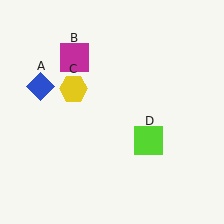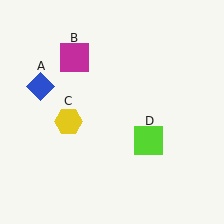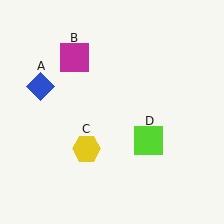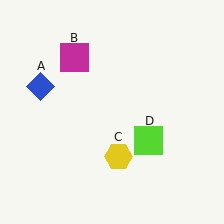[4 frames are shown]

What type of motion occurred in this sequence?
The yellow hexagon (object C) rotated counterclockwise around the center of the scene.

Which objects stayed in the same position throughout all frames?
Blue diamond (object A) and magenta square (object B) and lime square (object D) remained stationary.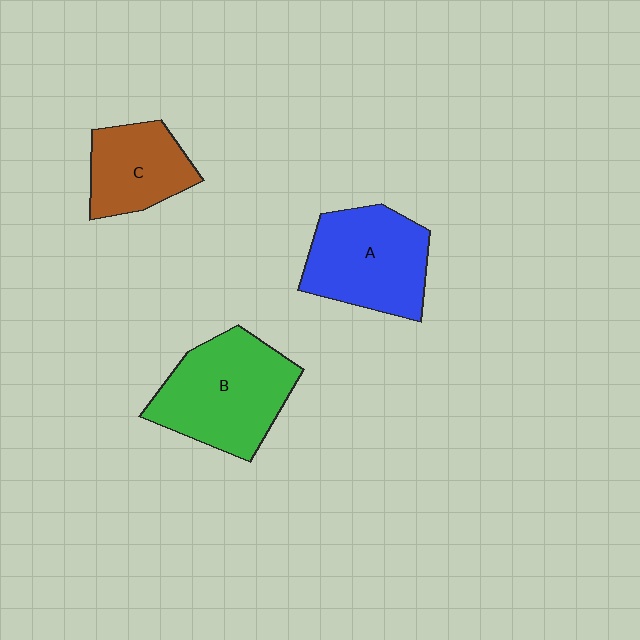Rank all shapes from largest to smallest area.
From largest to smallest: B (green), A (blue), C (brown).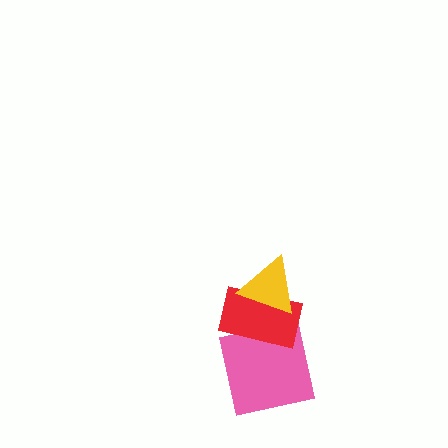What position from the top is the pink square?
The pink square is 3rd from the top.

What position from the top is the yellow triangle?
The yellow triangle is 1st from the top.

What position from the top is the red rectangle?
The red rectangle is 2nd from the top.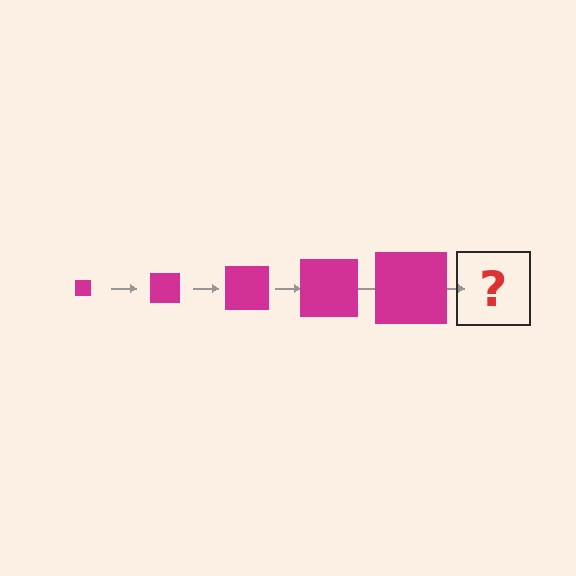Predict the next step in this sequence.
The next step is a magenta square, larger than the previous one.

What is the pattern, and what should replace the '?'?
The pattern is that the square gets progressively larger each step. The '?' should be a magenta square, larger than the previous one.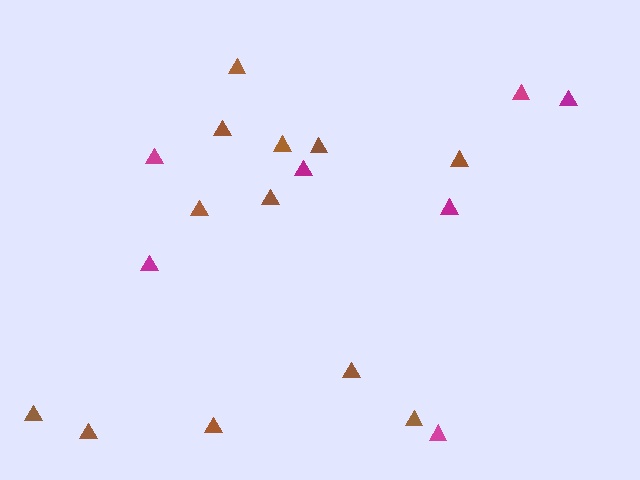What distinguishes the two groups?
There are 2 groups: one group of magenta triangles (7) and one group of brown triangles (12).